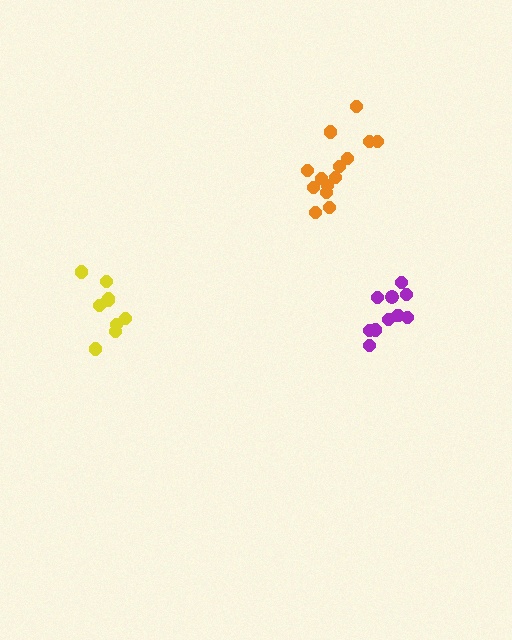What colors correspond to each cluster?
The clusters are colored: yellow, purple, orange.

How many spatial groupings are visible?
There are 3 spatial groupings.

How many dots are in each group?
Group 1: 9 dots, Group 2: 10 dots, Group 3: 14 dots (33 total).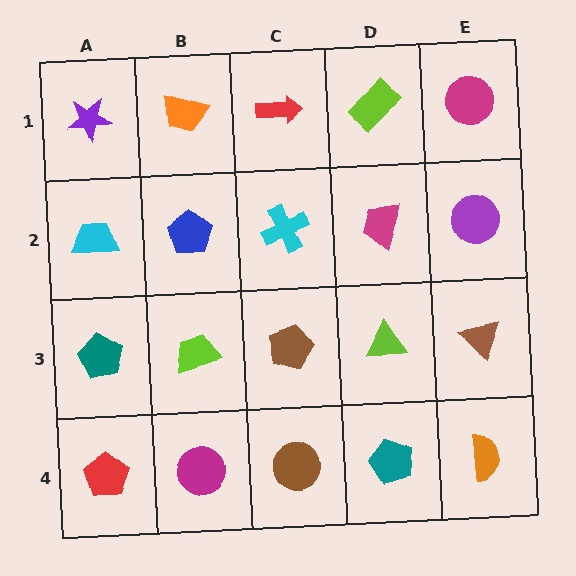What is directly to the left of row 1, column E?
A lime rectangle.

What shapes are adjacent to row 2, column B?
An orange trapezoid (row 1, column B), a lime trapezoid (row 3, column B), a cyan trapezoid (row 2, column A), a cyan cross (row 2, column C).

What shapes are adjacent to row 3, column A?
A cyan trapezoid (row 2, column A), a red pentagon (row 4, column A), a lime trapezoid (row 3, column B).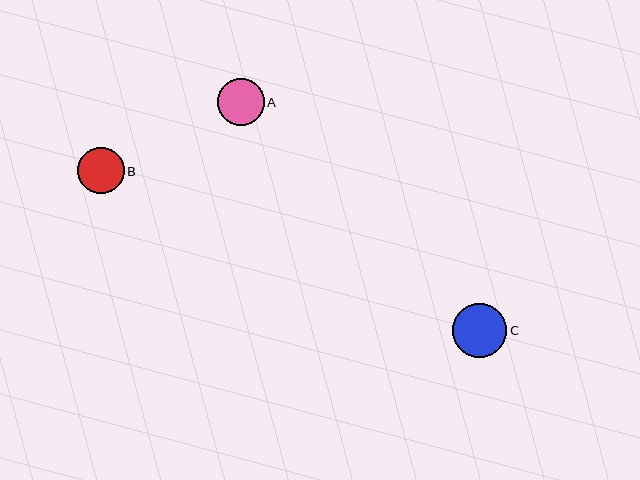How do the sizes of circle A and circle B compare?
Circle A and circle B are approximately the same size.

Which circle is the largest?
Circle C is the largest with a size of approximately 54 pixels.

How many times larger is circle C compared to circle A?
Circle C is approximately 1.2 times the size of circle A.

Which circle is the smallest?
Circle B is the smallest with a size of approximately 46 pixels.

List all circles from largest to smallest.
From largest to smallest: C, A, B.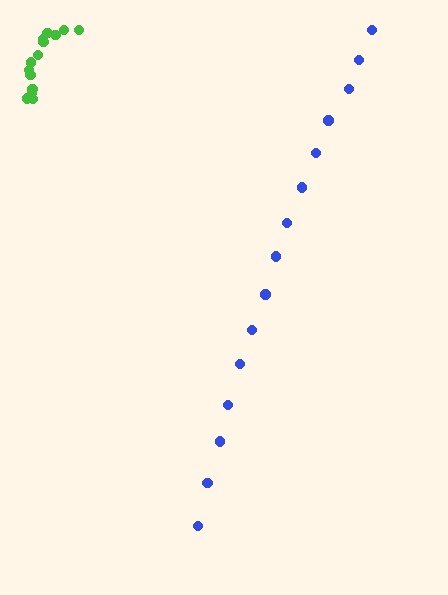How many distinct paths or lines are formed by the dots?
There are 2 distinct paths.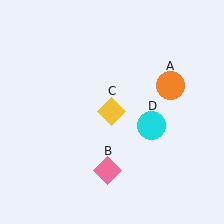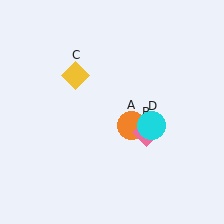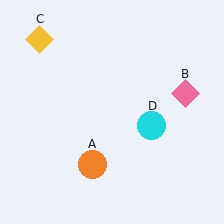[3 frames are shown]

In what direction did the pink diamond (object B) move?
The pink diamond (object B) moved up and to the right.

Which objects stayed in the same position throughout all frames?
Cyan circle (object D) remained stationary.